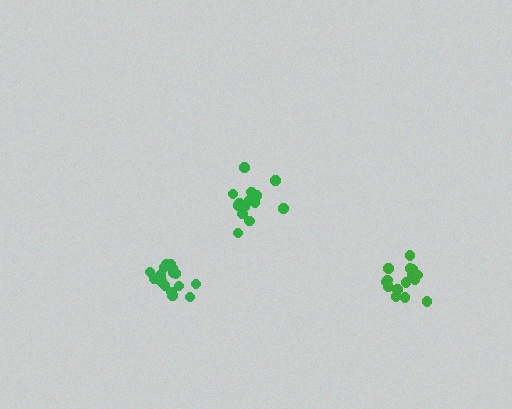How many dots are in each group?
Group 1: 16 dots, Group 2: 15 dots, Group 3: 16 dots (47 total).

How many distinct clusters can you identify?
There are 3 distinct clusters.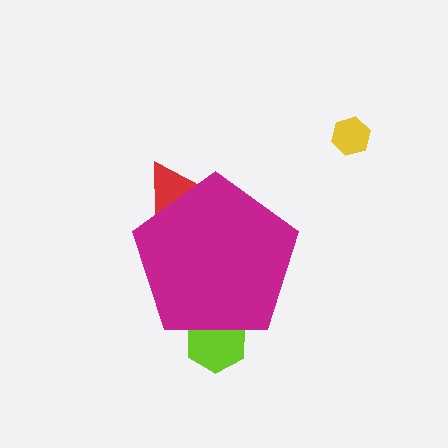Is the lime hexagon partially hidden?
Yes, the lime hexagon is partially hidden behind the magenta pentagon.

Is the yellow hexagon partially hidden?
No, the yellow hexagon is fully visible.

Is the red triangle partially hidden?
Yes, the red triangle is partially hidden behind the magenta pentagon.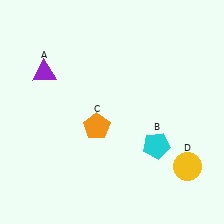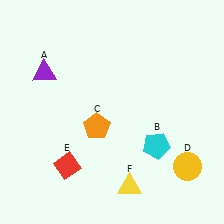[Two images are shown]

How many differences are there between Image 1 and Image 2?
There are 2 differences between the two images.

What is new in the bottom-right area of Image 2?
A yellow triangle (F) was added in the bottom-right area of Image 2.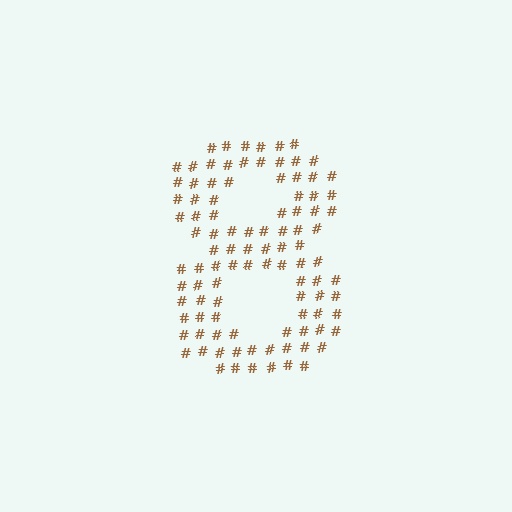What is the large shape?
The large shape is the digit 8.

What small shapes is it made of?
It is made of small hash symbols.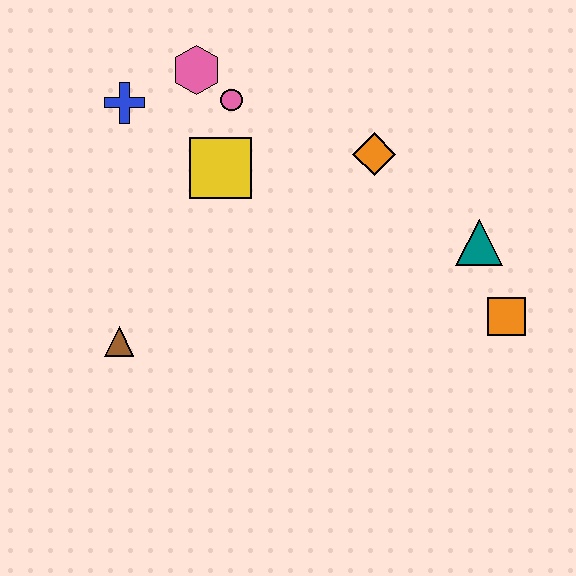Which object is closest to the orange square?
The teal triangle is closest to the orange square.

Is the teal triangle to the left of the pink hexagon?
No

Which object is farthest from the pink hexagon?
The orange square is farthest from the pink hexagon.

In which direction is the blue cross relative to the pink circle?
The blue cross is to the left of the pink circle.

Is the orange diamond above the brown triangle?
Yes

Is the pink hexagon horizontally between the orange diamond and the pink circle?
No